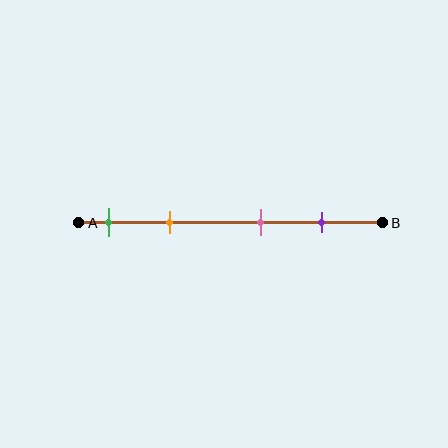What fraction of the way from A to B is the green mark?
The green mark is approximately 10% (0.1) of the way from A to B.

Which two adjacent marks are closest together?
The green and orange marks are the closest adjacent pair.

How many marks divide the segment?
There are 4 marks dividing the segment.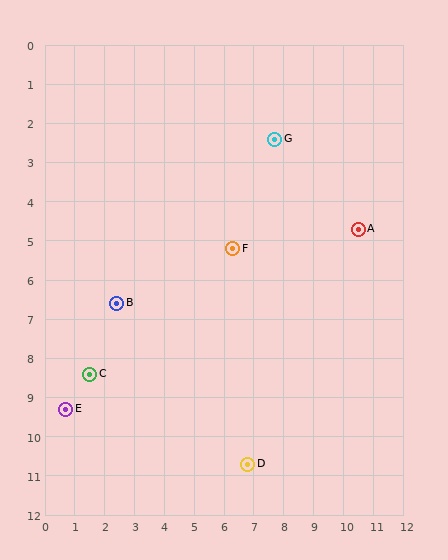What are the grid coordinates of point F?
Point F is at approximately (6.3, 5.2).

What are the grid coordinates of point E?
Point E is at approximately (0.7, 9.3).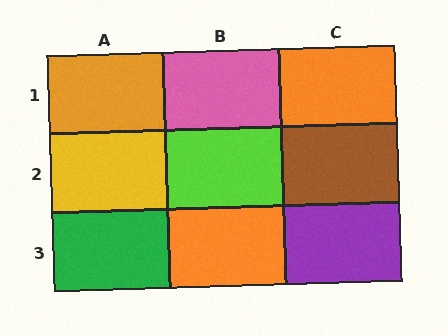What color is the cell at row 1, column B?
Pink.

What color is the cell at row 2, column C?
Brown.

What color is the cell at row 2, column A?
Yellow.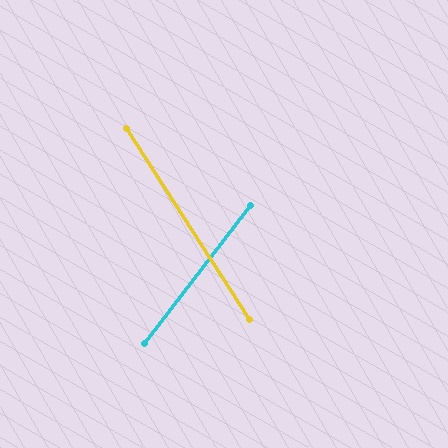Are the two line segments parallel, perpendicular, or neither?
Neither parallel nor perpendicular — they differ by about 70°.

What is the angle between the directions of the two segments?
Approximately 70 degrees.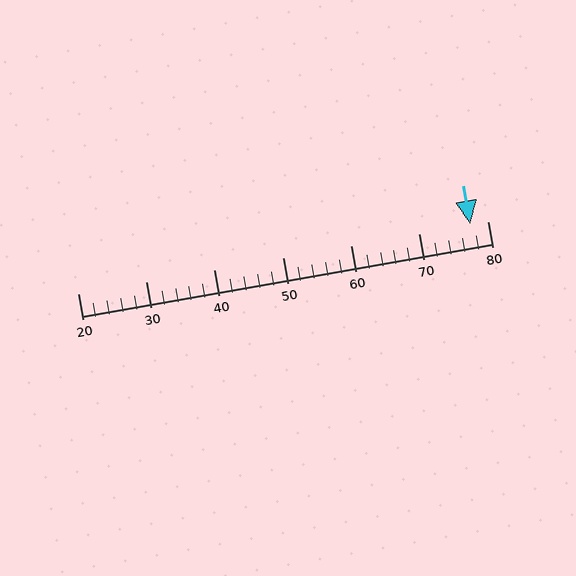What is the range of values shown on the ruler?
The ruler shows values from 20 to 80.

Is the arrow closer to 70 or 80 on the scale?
The arrow is closer to 80.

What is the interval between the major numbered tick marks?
The major tick marks are spaced 10 units apart.